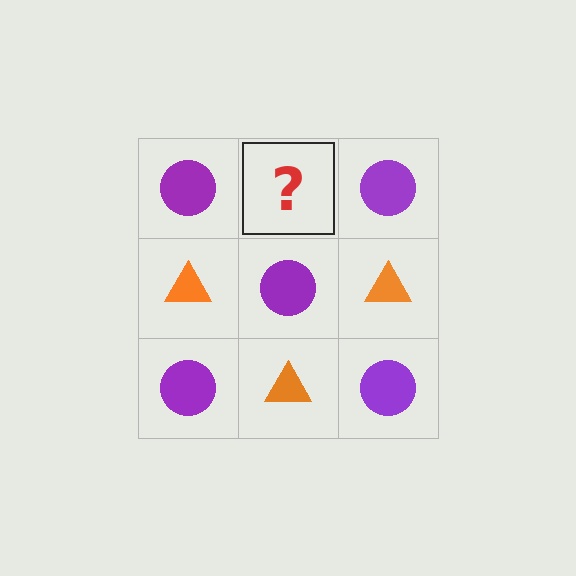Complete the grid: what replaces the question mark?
The question mark should be replaced with an orange triangle.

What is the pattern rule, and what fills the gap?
The rule is that it alternates purple circle and orange triangle in a checkerboard pattern. The gap should be filled with an orange triangle.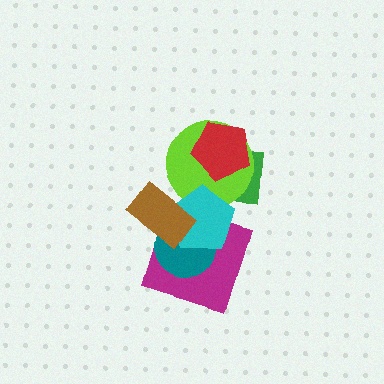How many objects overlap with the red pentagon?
2 objects overlap with the red pentagon.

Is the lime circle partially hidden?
Yes, it is partially covered by another shape.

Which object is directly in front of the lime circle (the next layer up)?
The cyan pentagon is directly in front of the lime circle.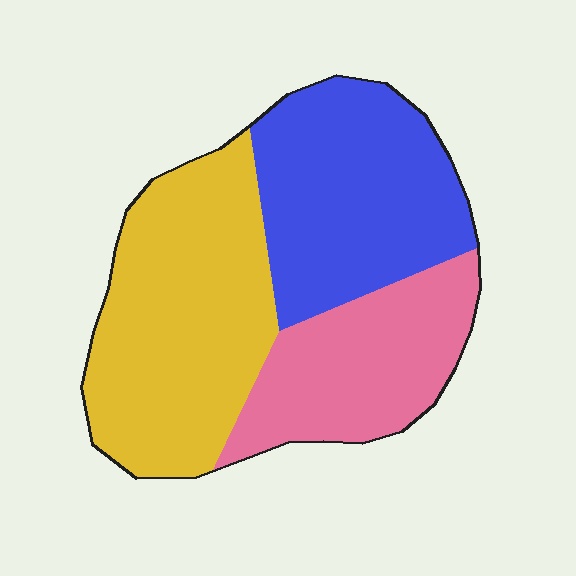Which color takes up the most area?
Yellow, at roughly 40%.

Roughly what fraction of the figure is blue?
Blue covers around 35% of the figure.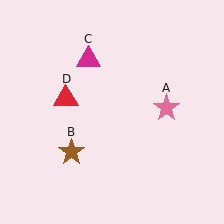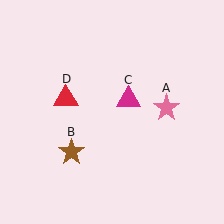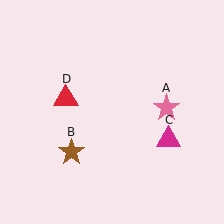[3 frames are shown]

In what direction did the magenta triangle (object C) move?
The magenta triangle (object C) moved down and to the right.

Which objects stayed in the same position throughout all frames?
Pink star (object A) and brown star (object B) and red triangle (object D) remained stationary.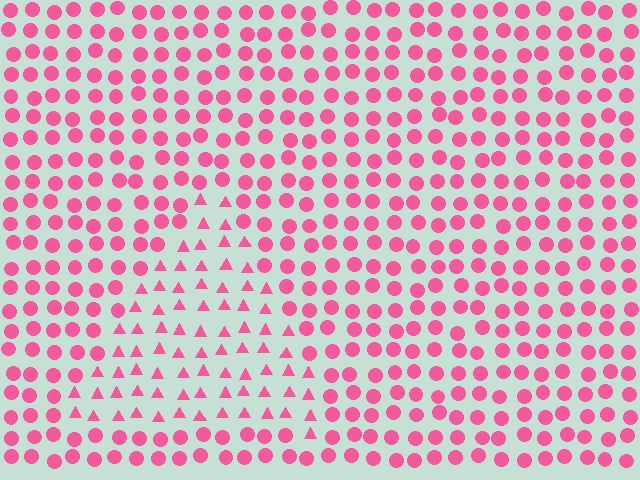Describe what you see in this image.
The image is filled with small pink elements arranged in a uniform grid. A triangle-shaped region contains triangles, while the surrounding area contains circles. The boundary is defined purely by the change in element shape.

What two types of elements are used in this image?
The image uses triangles inside the triangle region and circles outside it.